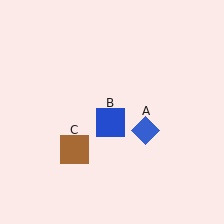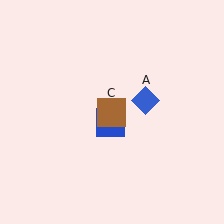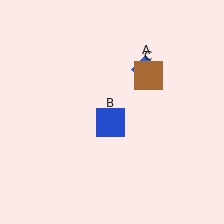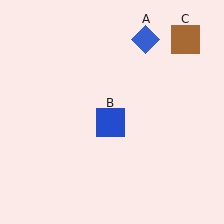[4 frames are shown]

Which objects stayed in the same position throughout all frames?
Blue square (object B) remained stationary.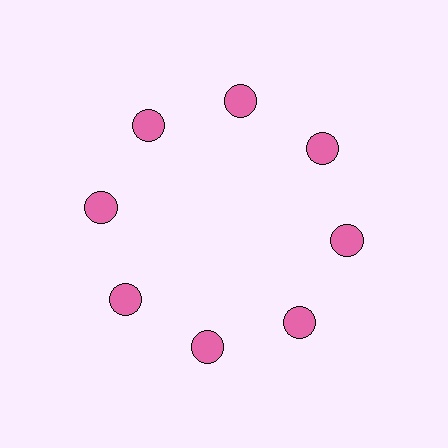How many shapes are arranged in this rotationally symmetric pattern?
There are 8 shapes, arranged in 8 groups of 1.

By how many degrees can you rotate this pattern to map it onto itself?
The pattern maps onto itself every 45 degrees of rotation.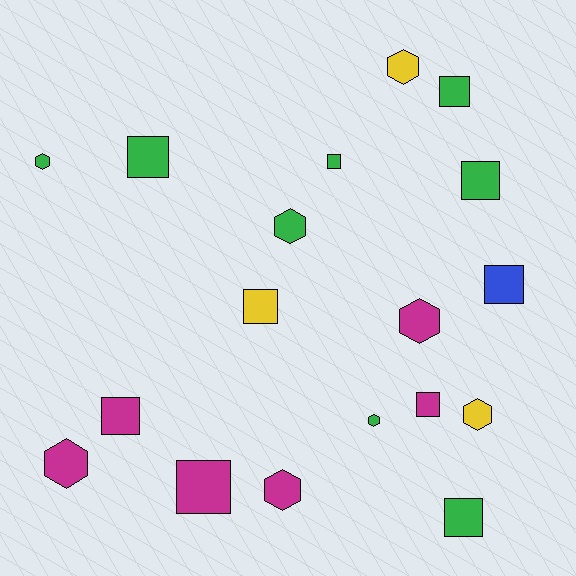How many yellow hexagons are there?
There are 2 yellow hexagons.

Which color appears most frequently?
Green, with 8 objects.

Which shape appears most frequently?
Square, with 10 objects.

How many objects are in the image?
There are 18 objects.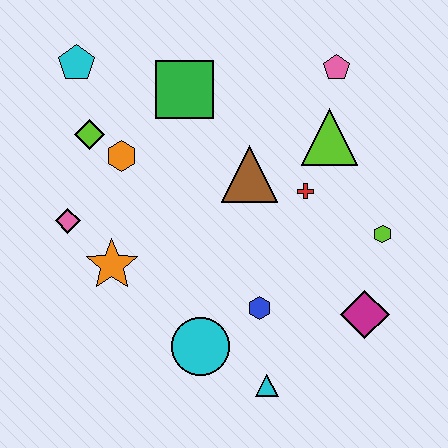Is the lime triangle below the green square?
Yes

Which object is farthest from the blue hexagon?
The cyan pentagon is farthest from the blue hexagon.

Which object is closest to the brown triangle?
The red cross is closest to the brown triangle.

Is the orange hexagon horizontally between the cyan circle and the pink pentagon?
No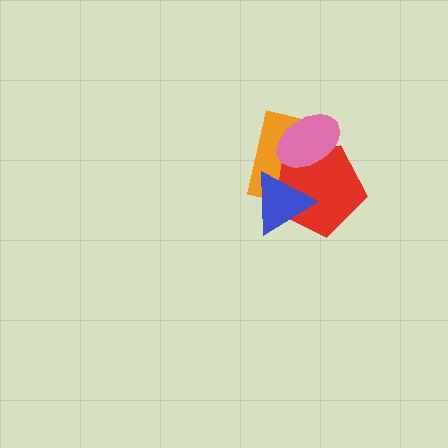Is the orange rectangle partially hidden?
Yes, it is partially covered by another shape.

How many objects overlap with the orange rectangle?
3 objects overlap with the orange rectangle.